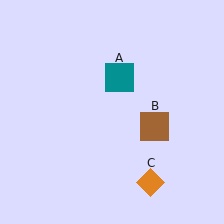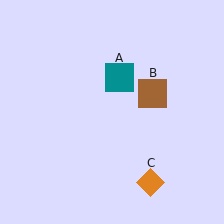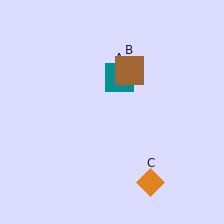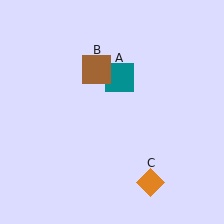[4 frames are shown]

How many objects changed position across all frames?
1 object changed position: brown square (object B).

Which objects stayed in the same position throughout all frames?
Teal square (object A) and orange diamond (object C) remained stationary.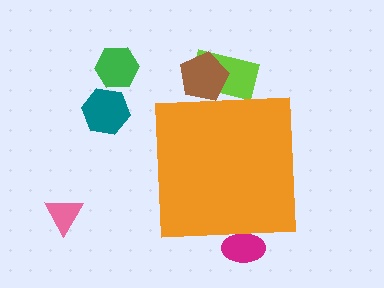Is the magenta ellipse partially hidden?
Yes, the magenta ellipse is partially hidden behind the orange square.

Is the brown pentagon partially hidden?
Yes, the brown pentagon is partially hidden behind the orange square.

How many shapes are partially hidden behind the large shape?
3 shapes are partially hidden.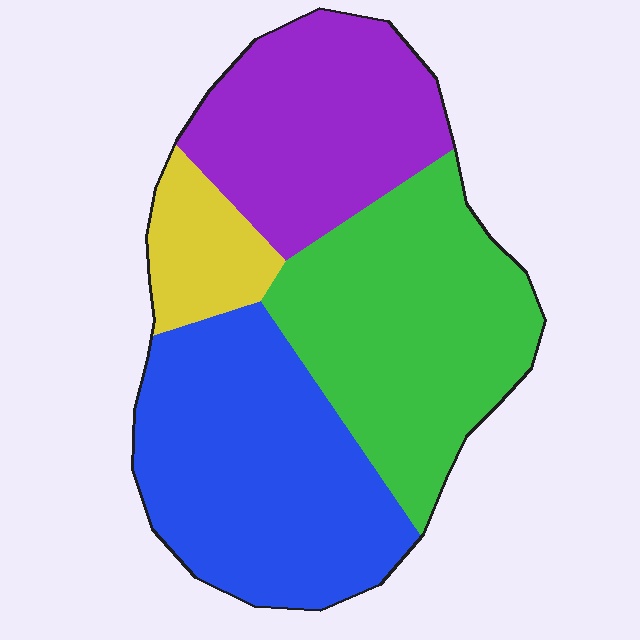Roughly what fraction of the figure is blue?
Blue takes up between a third and a half of the figure.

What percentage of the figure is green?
Green takes up between a sixth and a third of the figure.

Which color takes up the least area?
Yellow, at roughly 10%.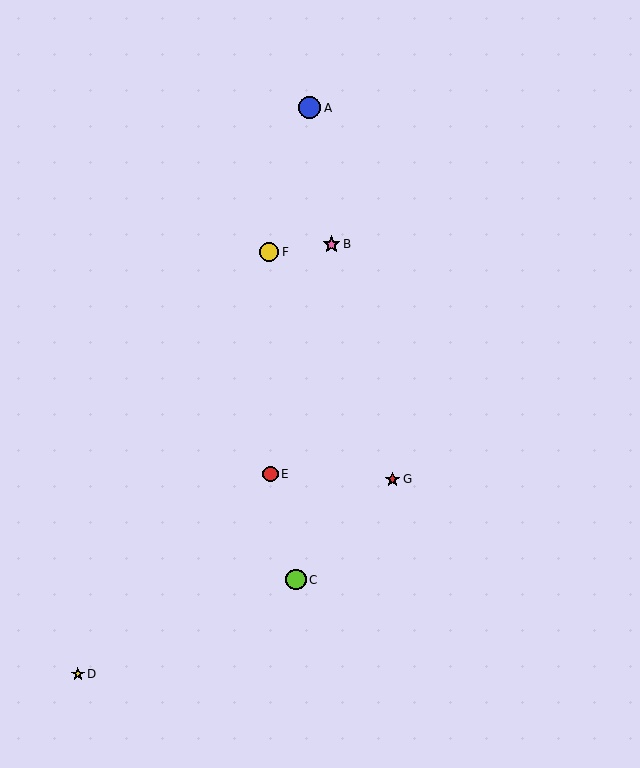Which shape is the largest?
The blue circle (labeled A) is the largest.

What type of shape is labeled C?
Shape C is a lime circle.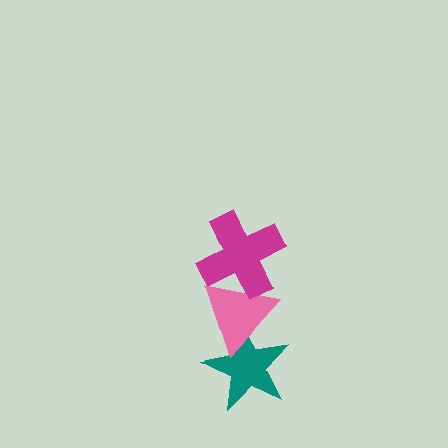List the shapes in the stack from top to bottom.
From top to bottom: the magenta cross, the pink triangle, the teal star.